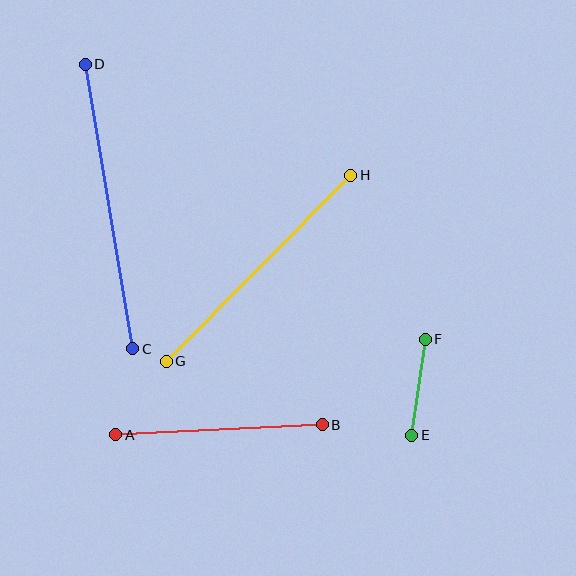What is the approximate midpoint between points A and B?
The midpoint is at approximately (219, 430) pixels.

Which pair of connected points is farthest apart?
Points C and D are farthest apart.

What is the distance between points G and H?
The distance is approximately 262 pixels.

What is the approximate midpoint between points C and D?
The midpoint is at approximately (109, 207) pixels.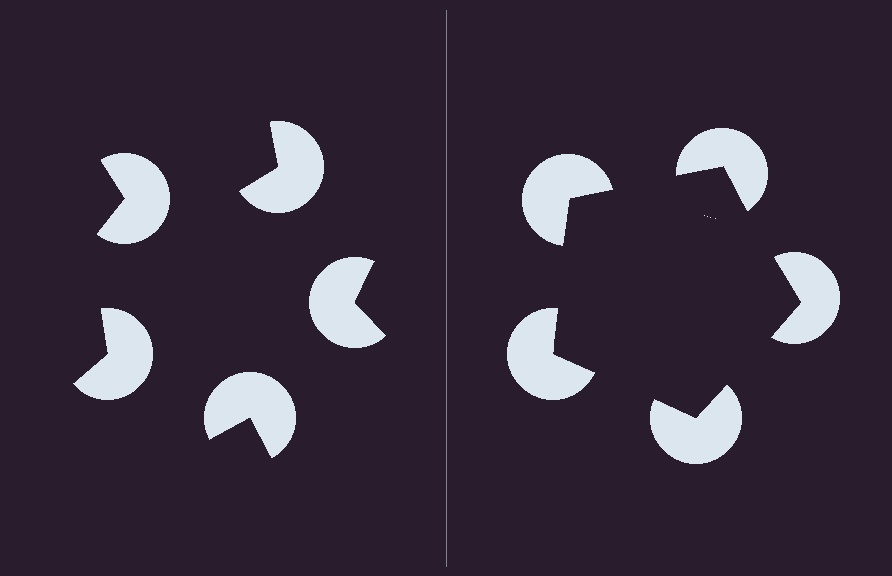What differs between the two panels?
The pac-man discs are positioned identically on both sides; only the wedge orientations differ. On the right they align to a pentagon; on the left they are misaligned.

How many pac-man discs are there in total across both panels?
10 — 5 on each side.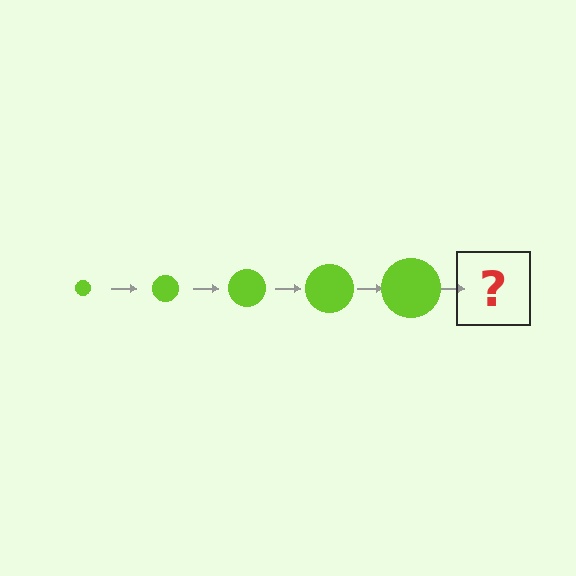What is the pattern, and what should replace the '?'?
The pattern is that the circle gets progressively larger each step. The '?' should be a lime circle, larger than the previous one.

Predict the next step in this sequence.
The next step is a lime circle, larger than the previous one.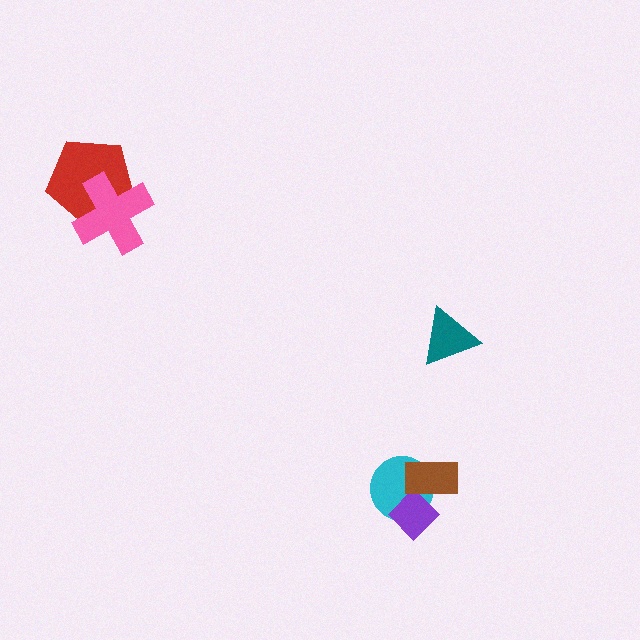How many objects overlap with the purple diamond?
2 objects overlap with the purple diamond.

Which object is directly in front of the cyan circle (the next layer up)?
The purple diamond is directly in front of the cyan circle.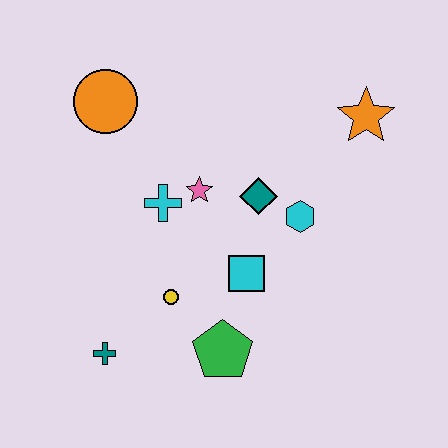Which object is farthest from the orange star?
The teal cross is farthest from the orange star.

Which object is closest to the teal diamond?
The cyan hexagon is closest to the teal diamond.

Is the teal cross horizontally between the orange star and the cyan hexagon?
No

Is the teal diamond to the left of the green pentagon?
No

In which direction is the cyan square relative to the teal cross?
The cyan square is to the right of the teal cross.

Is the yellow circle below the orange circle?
Yes